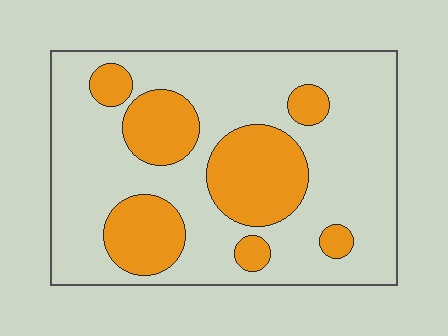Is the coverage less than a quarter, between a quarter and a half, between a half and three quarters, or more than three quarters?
Between a quarter and a half.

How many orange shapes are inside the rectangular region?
7.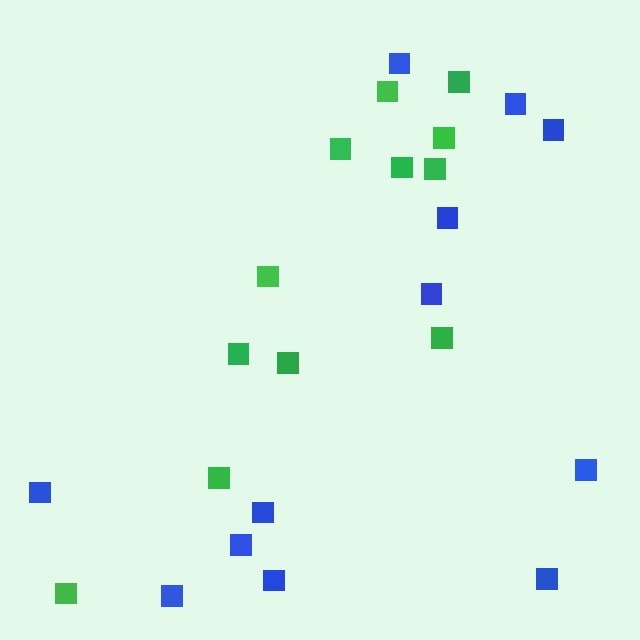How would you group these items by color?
There are 2 groups: one group of blue squares (12) and one group of green squares (12).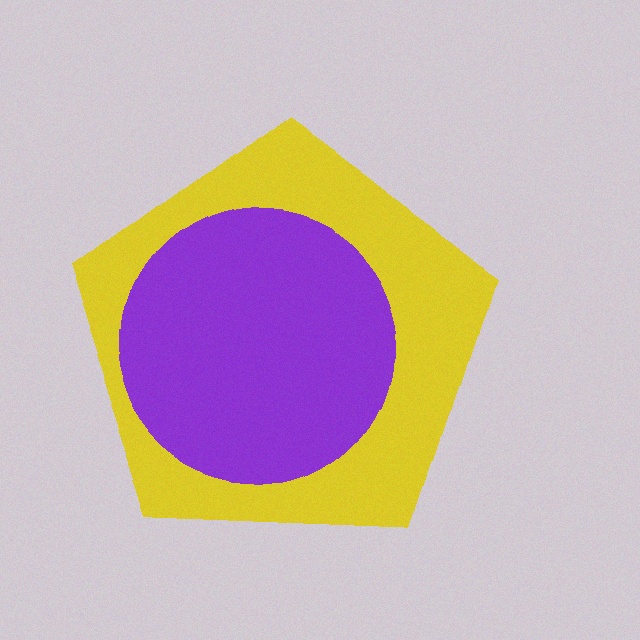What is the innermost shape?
The purple circle.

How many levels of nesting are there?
2.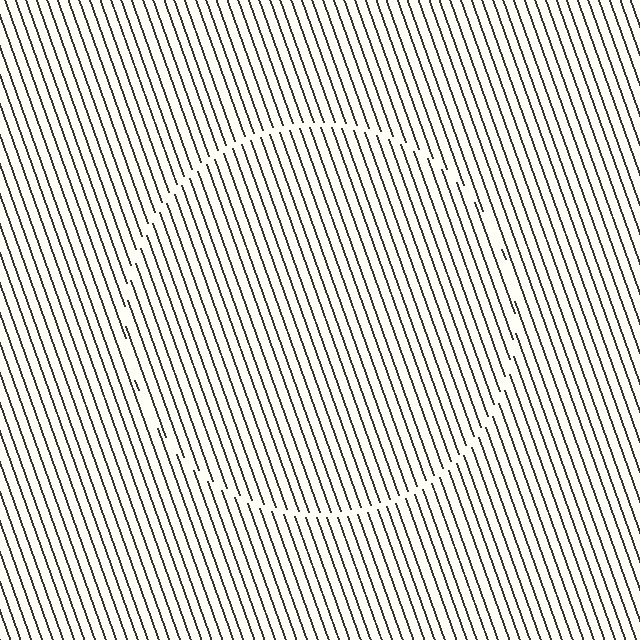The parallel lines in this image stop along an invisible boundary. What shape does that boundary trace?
An illusory circle. The interior of the shape contains the same grating, shifted by half a period — the contour is defined by the phase discontinuity where line-ends from the inner and outer gratings abut.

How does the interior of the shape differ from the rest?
The interior of the shape contains the same grating, shifted by half a period — the contour is defined by the phase discontinuity where line-ends from the inner and outer gratings abut.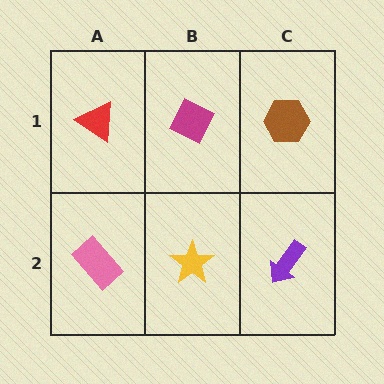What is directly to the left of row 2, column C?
A yellow star.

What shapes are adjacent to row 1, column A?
A pink rectangle (row 2, column A), a magenta diamond (row 1, column B).